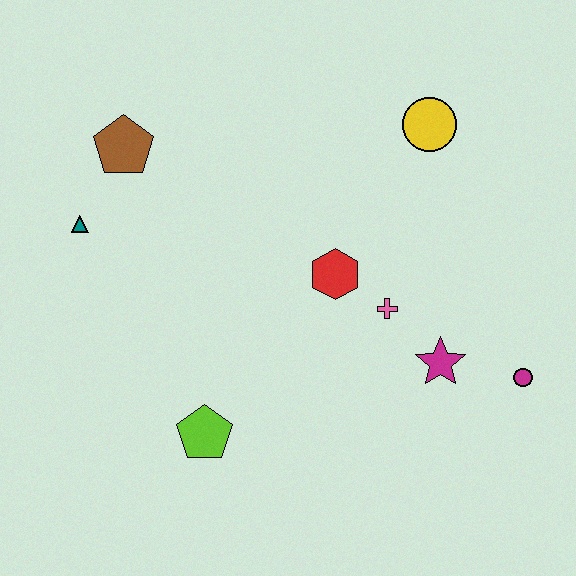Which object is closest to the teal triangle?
The brown pentagon is closest to the teal triangle.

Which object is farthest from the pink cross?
The teal triangle is farthest from the pink cross.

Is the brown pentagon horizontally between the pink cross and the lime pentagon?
No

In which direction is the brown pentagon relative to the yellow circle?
The brown pentagon is to the left of the yellow circle.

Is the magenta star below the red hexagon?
Yes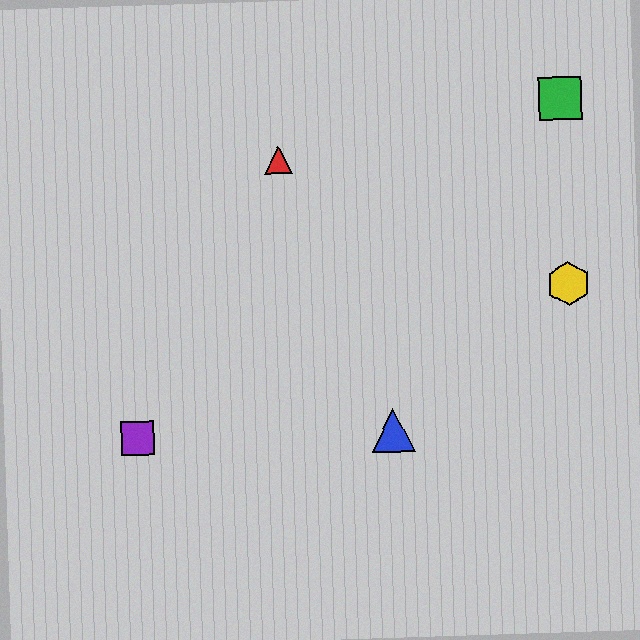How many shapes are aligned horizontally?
2 shapes (the blue triangle, the purple square) are aligned horizontally.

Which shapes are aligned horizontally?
The blue triangle, the purple square are aligned horizontally.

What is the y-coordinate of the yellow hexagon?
The yellow hexagon is at y≈283.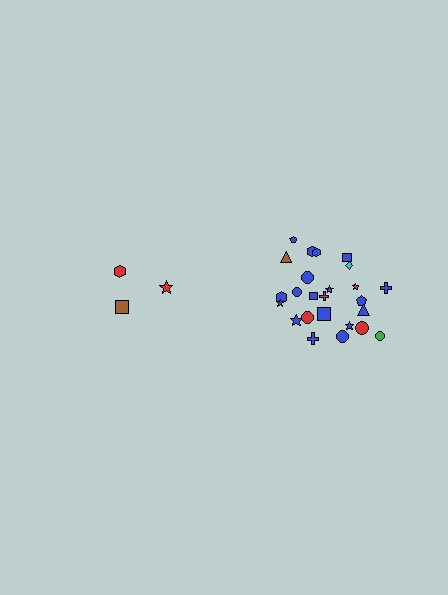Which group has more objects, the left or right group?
The right group.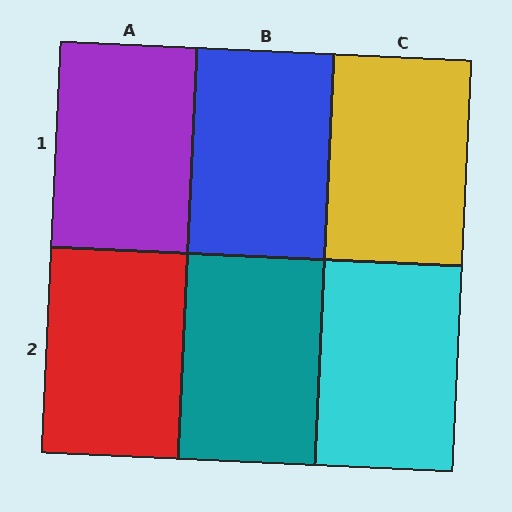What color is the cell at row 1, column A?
Purple.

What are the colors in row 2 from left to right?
Red, teal, cyan.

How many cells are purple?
1 cell is purple.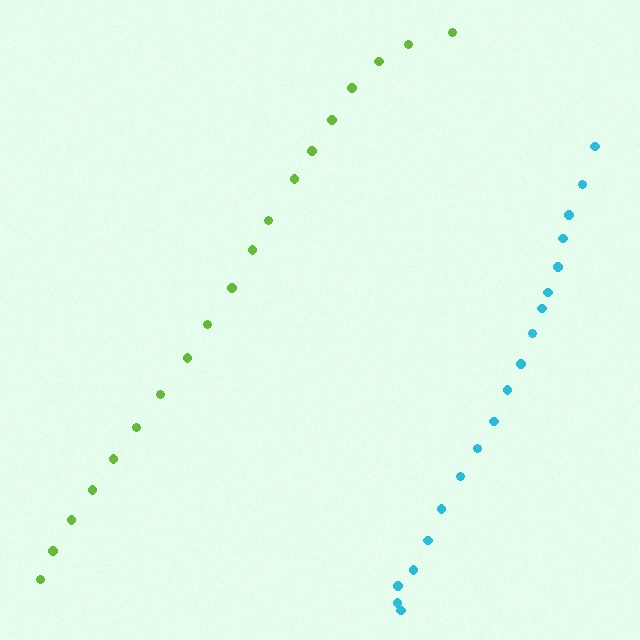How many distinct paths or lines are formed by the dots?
There are 2 distinct paths.